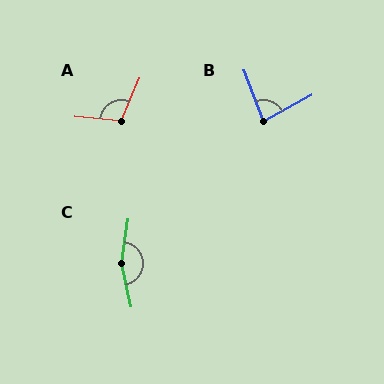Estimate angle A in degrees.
Approximately 107 degrees.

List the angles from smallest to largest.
B (83°), A (107°), C (159°).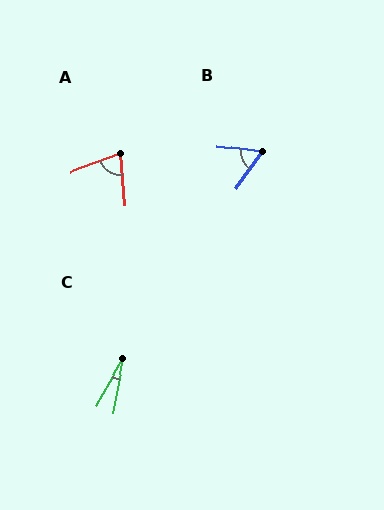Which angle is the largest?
A, at approximately 76 degrees.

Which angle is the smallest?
C, at approximately 20 degrees.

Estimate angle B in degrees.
Approximately 61 degrees.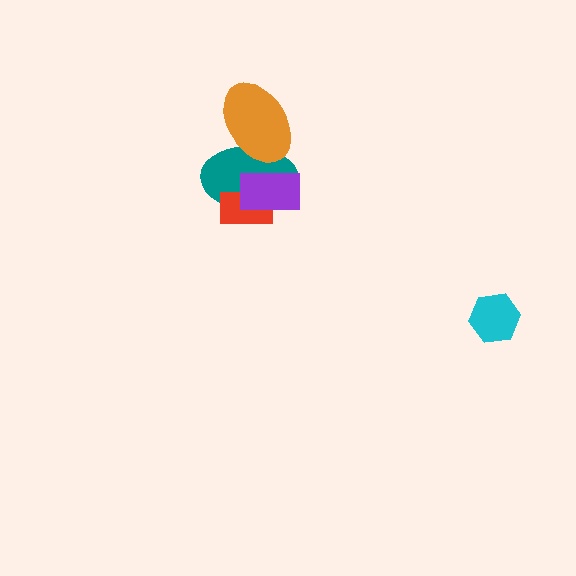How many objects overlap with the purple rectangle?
2 objects overlap with the purple rectangle.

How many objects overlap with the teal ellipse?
3 objects overlap with the teal ellipse.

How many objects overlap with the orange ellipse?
1 object overlaps with the orange ellipse.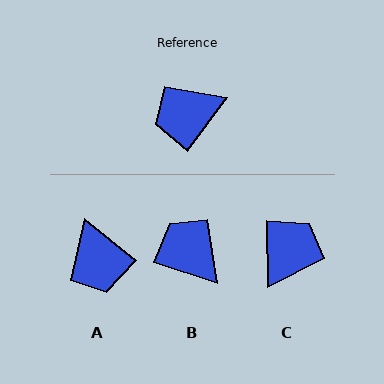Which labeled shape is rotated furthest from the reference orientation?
C, about 143 degrees away.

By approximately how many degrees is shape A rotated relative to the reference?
Approximately 87 degrees counter-clockwise.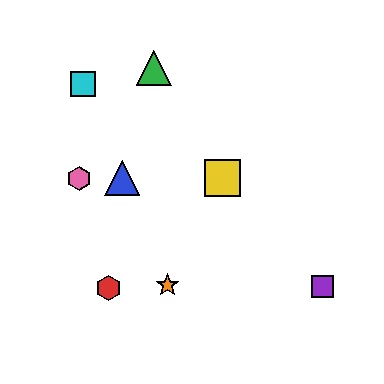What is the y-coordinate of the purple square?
The purple square is at y≈286.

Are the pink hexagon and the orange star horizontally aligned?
No, the pink hexagon is at y≈178 and the orange star is at y≈285.